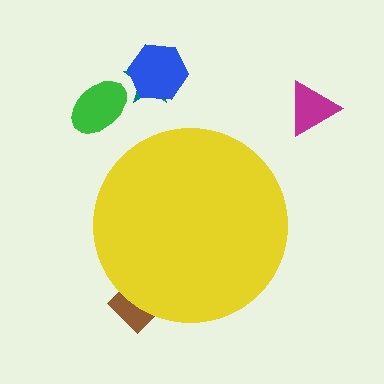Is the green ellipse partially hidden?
No, the green ellipse is fully visible.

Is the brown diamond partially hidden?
Yes, the brown diamond is partially hidden behind the yellow circle.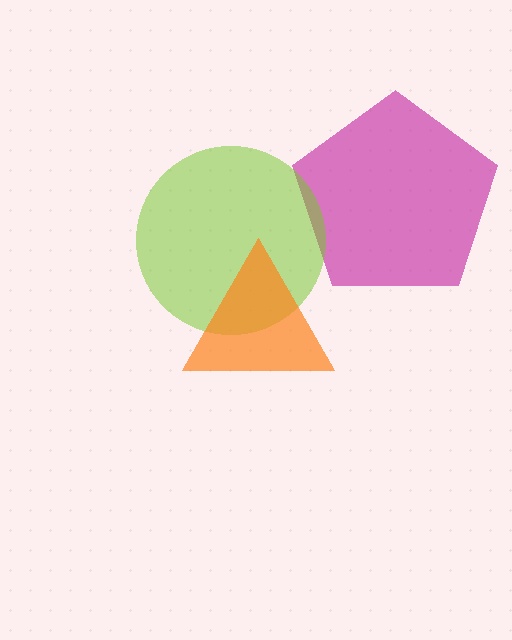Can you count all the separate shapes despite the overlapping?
Yes, there are 3 separate shapes.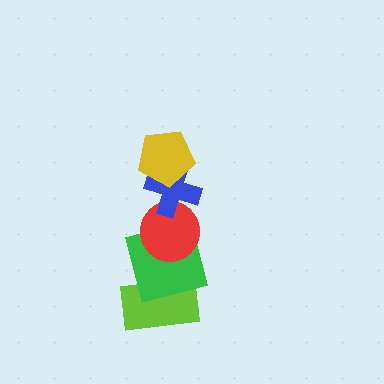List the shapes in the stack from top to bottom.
From top to bottom: the yellow pentagon, the blue cross, the red circle, the green square, the lime rectangle.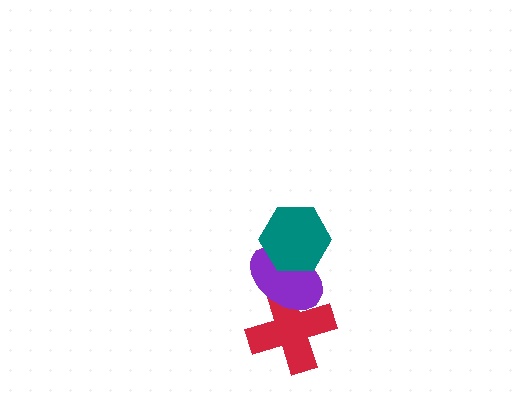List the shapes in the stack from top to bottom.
From top to bottom: the teal hexagon, the purple ellipse, the red cross.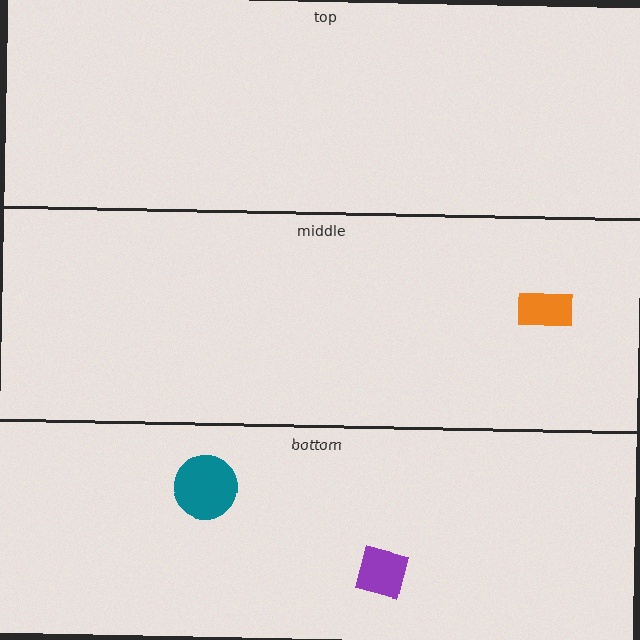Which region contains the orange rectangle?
The middle region.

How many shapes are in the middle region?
1.